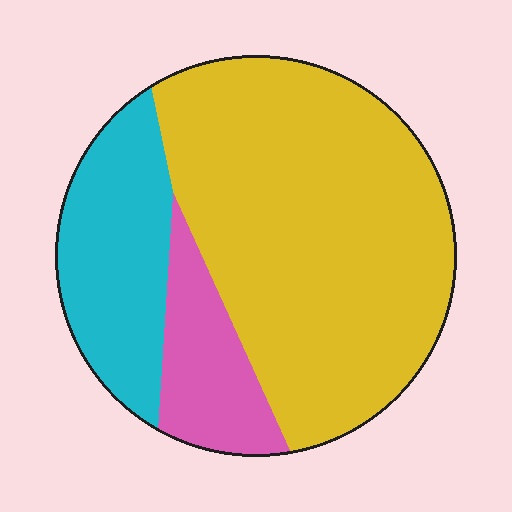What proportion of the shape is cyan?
Cyan takes up between a sixth and a third of the shape.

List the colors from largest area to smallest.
From largest to smallest: yellow, cyan, pink.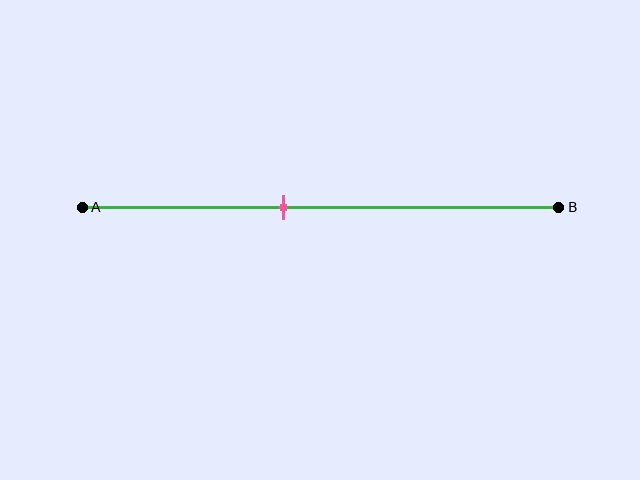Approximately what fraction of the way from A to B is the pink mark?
The pink mark is approximately 40% of the way from A to B.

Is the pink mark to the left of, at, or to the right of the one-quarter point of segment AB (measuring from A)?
The pink mark is to the right of the one-quarter point of segment AB.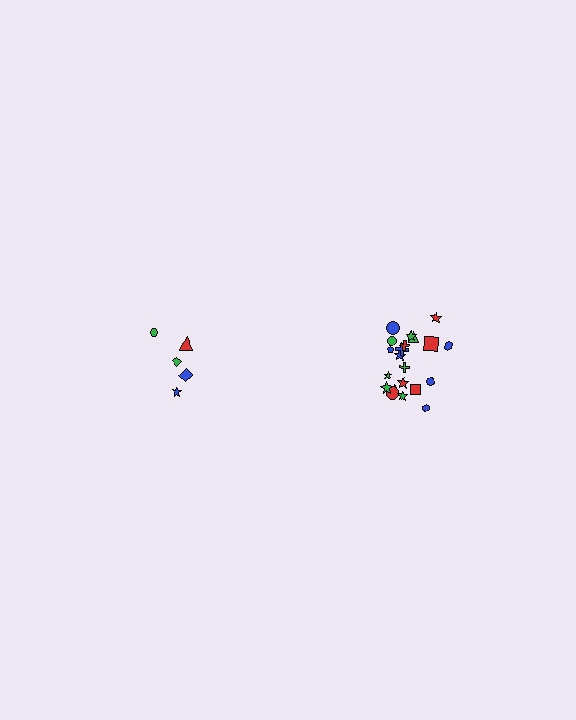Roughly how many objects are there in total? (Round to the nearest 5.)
Roughly 25 objects in total.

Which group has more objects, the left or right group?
The right group.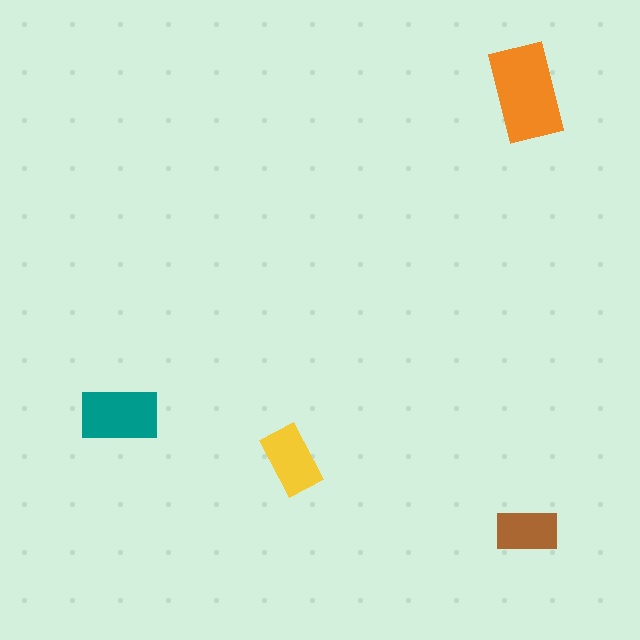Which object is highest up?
The orange rectangle is topmost.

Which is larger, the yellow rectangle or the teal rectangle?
The teal one.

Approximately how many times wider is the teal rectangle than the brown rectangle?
About 1.5 times wider.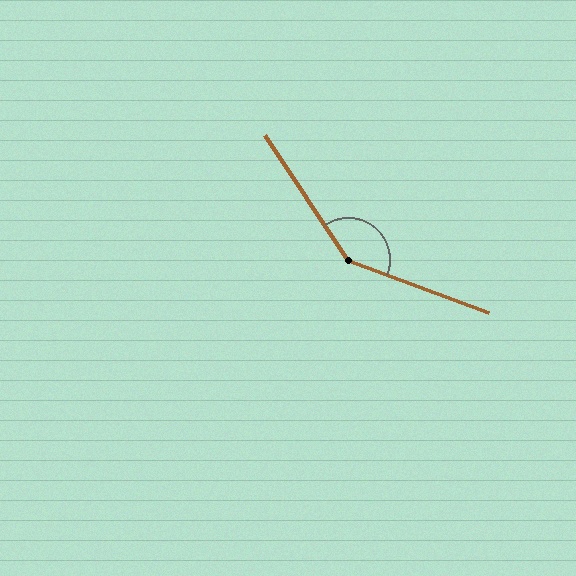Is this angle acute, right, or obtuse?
It is obtuse.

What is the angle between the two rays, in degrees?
Approximately 144 degrees.